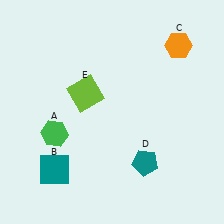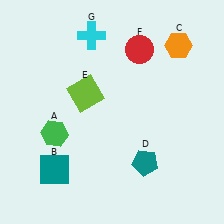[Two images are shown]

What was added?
A red circle (F), a cyan cross (G) were added in Image 2.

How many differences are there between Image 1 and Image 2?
There are 2 differences between the two images.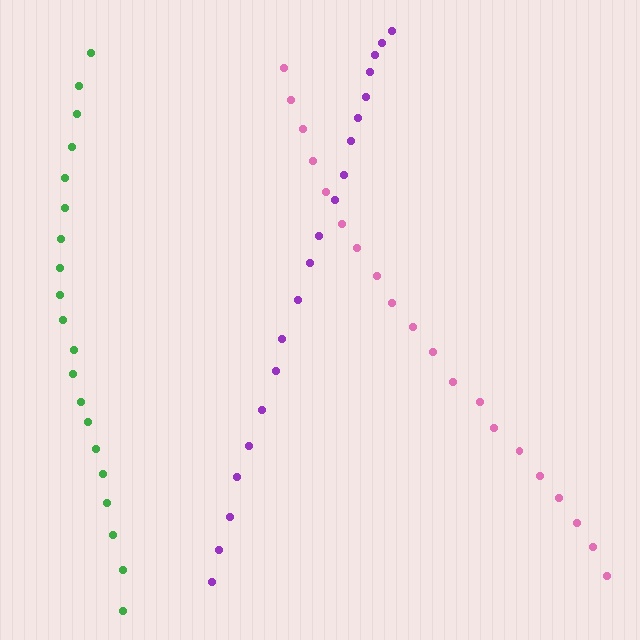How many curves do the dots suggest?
There are 3 distinct paths.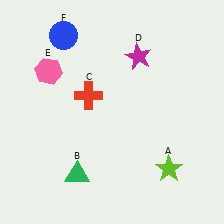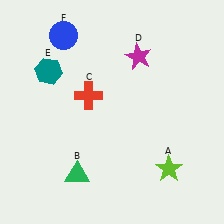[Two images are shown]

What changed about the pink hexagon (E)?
In Image 1, E is pink. In Image 2, it changed to teal.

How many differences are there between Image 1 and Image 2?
There is 1 difference between the two images.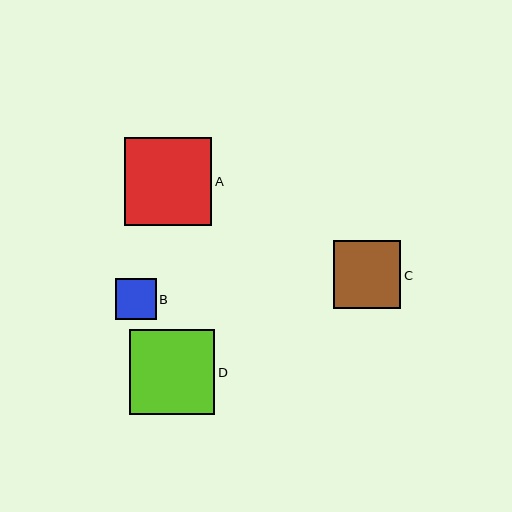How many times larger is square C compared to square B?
Square C is approximately 1.7 times the size of square B.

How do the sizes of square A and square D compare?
Square A and square D are approximately the same size.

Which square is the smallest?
Square B is the smallest with a size of approximately 41 pixels.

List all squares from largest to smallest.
From largest to smallest: A, D, C, B.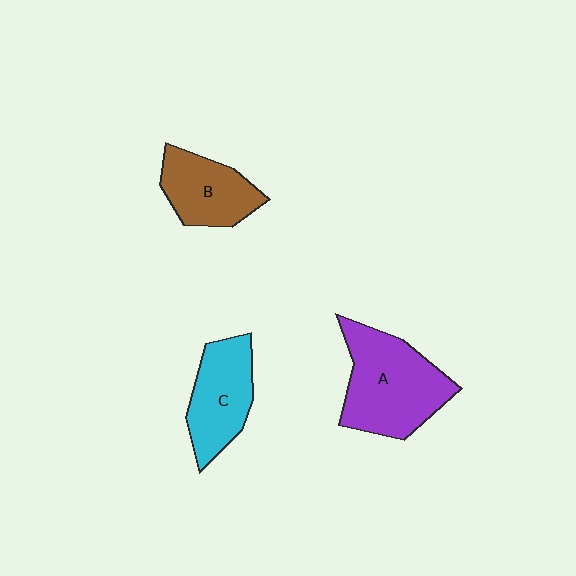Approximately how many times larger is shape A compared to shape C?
Approximately 1.4 times.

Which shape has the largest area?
Shape A (purple).